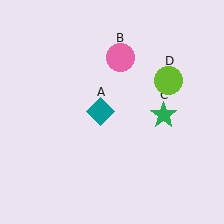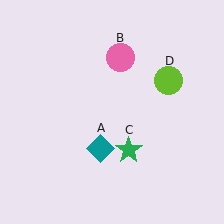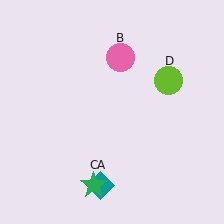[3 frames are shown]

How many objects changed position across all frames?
2 objects changed position: teal diamond (object A), green star (object C).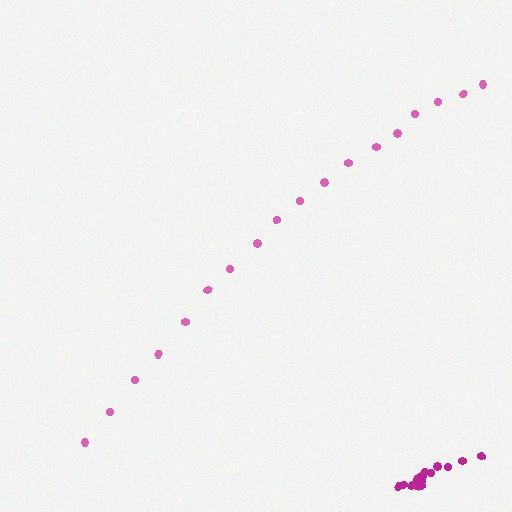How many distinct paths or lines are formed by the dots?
There are 2 distinct paths.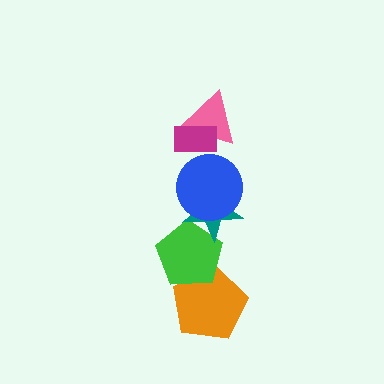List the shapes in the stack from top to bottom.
From top to bottom: the magenta rectangle, the pink triangle, the blue circle, the teal star, the green pentagon, the orange pentagon.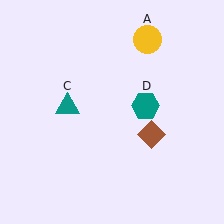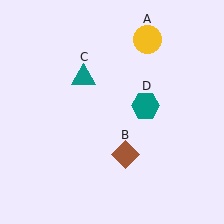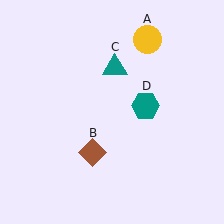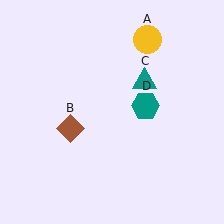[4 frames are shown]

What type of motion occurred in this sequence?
The brown diamond (object B), teal triangle (object C) rotated clockwise around the center of the scene.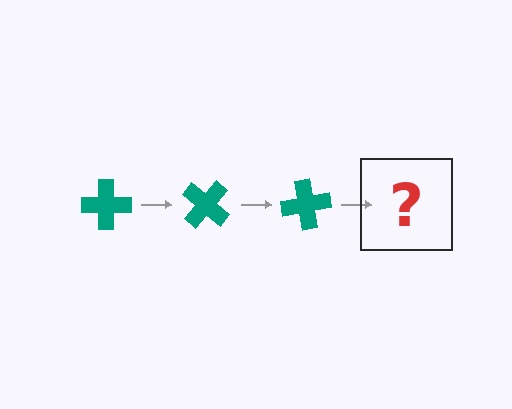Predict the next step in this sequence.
The next step is a teal cross rotated 120 degrees.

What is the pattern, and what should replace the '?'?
The pattern is that the cross rotates 40 degrees each step. The '?' should be a teal cross rotated 120 degrees.